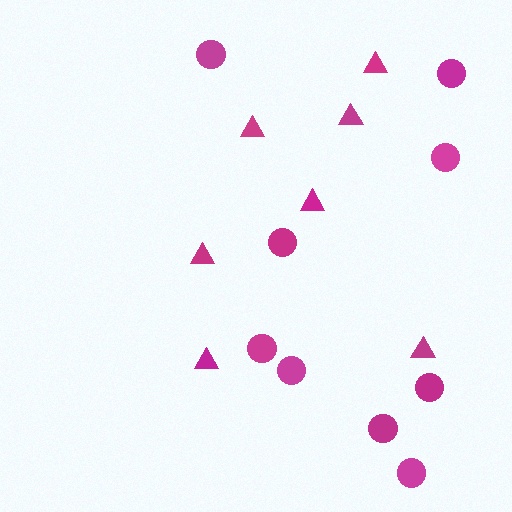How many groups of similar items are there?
There are 2 groups: one group of circles (9) and one group of triangles (7).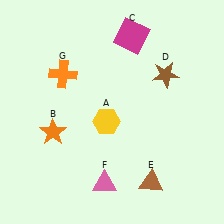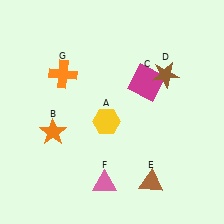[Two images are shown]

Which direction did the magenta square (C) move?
The magenta square (C) moved down.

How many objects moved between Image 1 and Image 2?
1 object moved between the two images.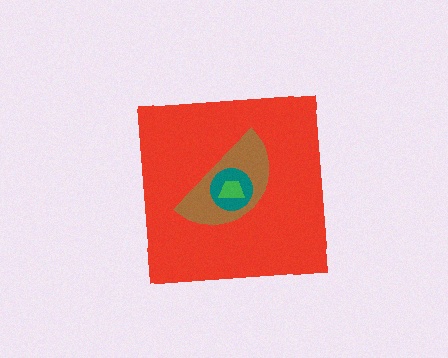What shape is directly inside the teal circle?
The green trapezoid.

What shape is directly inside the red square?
The brown semicircle.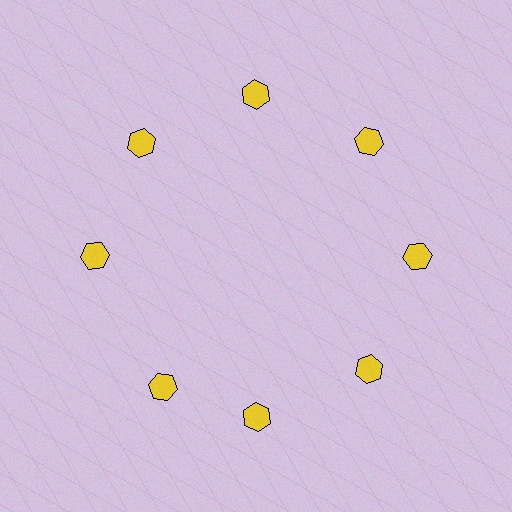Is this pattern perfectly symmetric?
No. The 8 yellow hexagons are arranged in a ring, but one element near the 8 o'clock position is rotated out of alignment along the ring, breaking the 8-fold rotational symmetry.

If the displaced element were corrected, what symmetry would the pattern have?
It would have 8-fold rotational symmetry — the pattern would map onto itself every 45 degrees.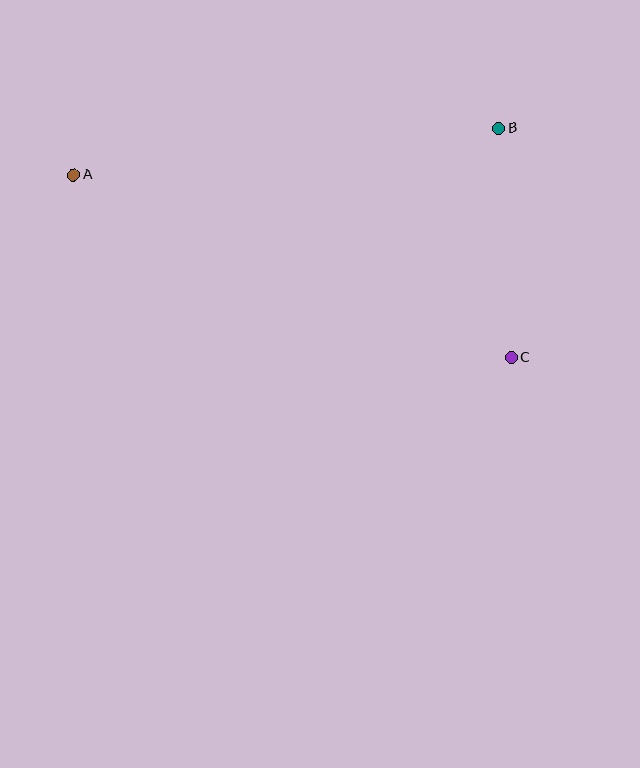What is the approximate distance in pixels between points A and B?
The distance between A and B is approximately 428 pixels.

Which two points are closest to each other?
Points B and C are closest to each other.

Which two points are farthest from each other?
Points A and C are farthest from each other.